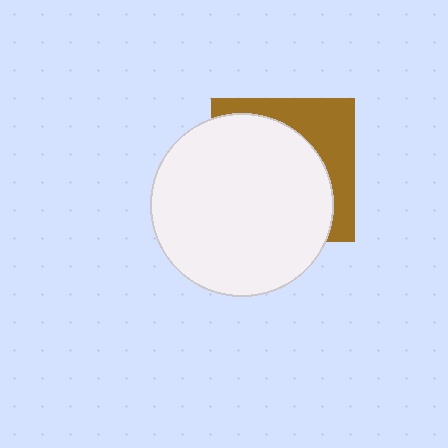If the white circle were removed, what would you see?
You would see the complete brown square.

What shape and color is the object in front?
The object in front is a white circle.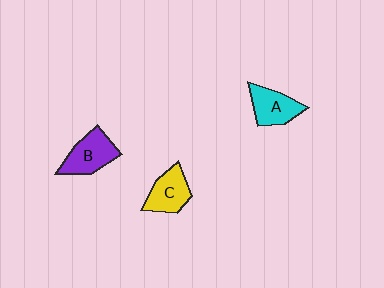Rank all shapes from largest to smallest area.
From largest to smallest: B (purple), A (cyan), C (yellow).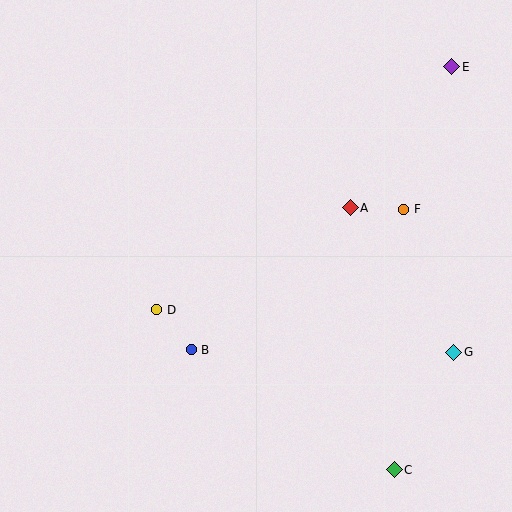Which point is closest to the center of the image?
Point A at (350, 208) is closest to the center.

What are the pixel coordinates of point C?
Point C is at (394, 470).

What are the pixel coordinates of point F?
Point F is at (404, 209).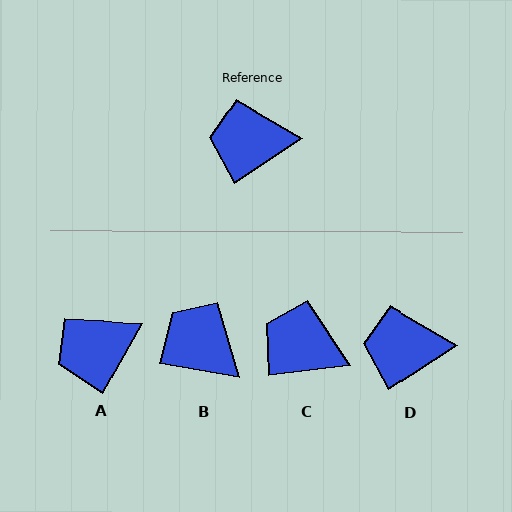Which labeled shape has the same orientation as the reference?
D.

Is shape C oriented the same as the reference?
No, it is off by about 26 degrees.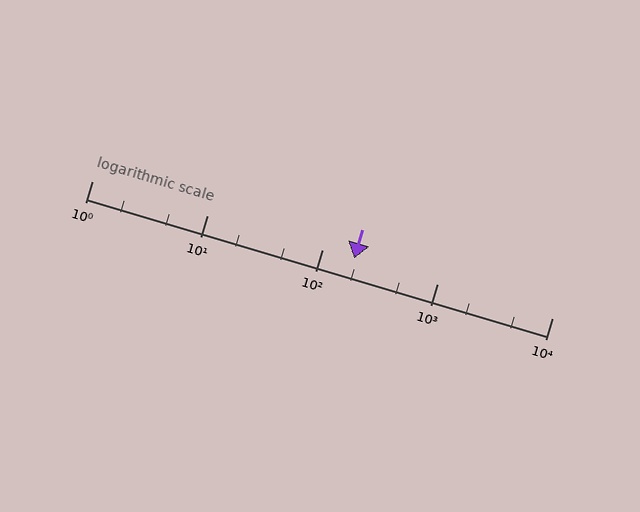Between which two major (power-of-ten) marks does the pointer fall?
The pointer is between 100 and 1000.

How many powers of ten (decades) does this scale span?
The scale spans 4 decades, from 1 to 10000.